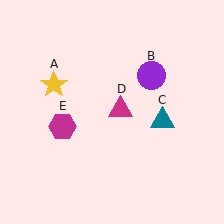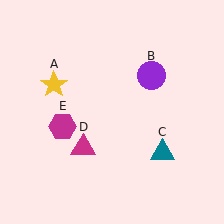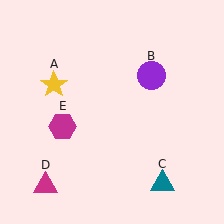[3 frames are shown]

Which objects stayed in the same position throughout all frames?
Yellow star (object A) and purple circle (object B) and magenta hexagon (object E) remained stationary.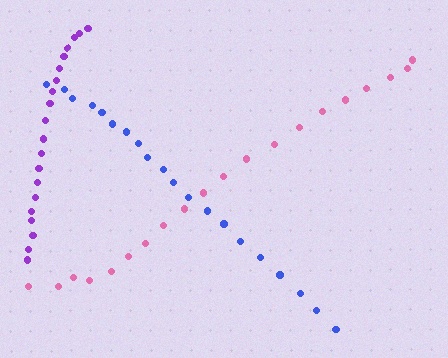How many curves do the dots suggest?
There are 3 distinct paths.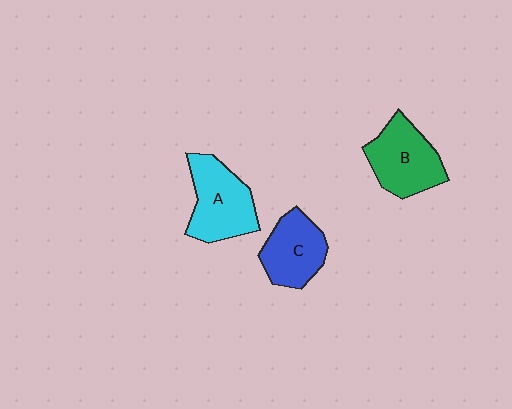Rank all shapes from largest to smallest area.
From largest to smallest: A (cyan), B (green), C (blue).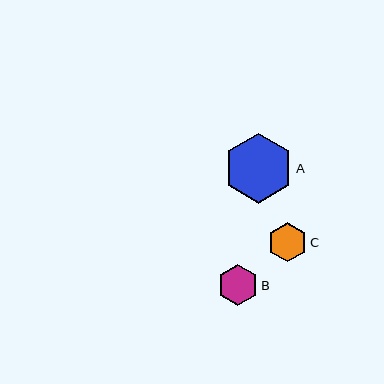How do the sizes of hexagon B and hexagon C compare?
Hexagon B and hexagon C are approximately the same size.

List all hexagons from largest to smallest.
From largest to smallest: A, B, C.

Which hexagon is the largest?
Hexagon A is the largest with a size of approximately 69 pixels.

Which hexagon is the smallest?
Hexagon C is the smallest with a size of approximately 39 pixels.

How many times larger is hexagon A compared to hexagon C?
Hexagon A is approximately 1.8 times the size of hexagon C.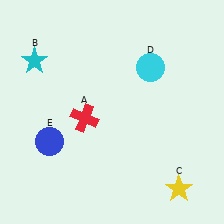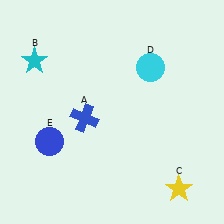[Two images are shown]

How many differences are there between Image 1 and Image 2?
There is 1 difference between the two images.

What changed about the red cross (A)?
In Image 1, A is red. In Image 2, it changed to blue.